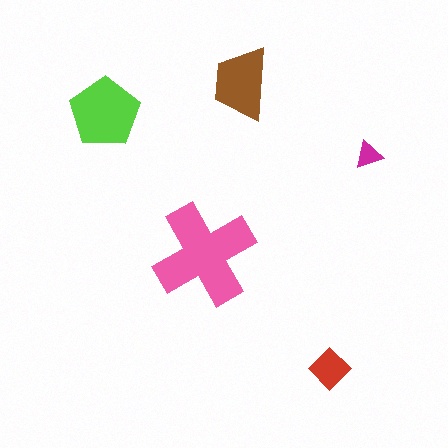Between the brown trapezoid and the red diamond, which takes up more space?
The brown trapezoid.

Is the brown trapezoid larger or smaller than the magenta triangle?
Larger.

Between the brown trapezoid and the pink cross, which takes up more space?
The pink cross.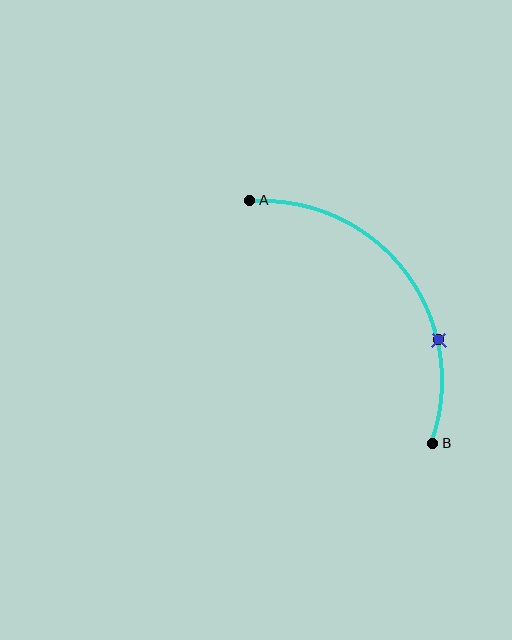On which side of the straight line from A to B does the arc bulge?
The arc bulges above and to the right of the straight line connecting A and B.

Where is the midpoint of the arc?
The arc midpoint is the point on the curve farthest from the straight line joining A and B. It sits above and to the right of that line.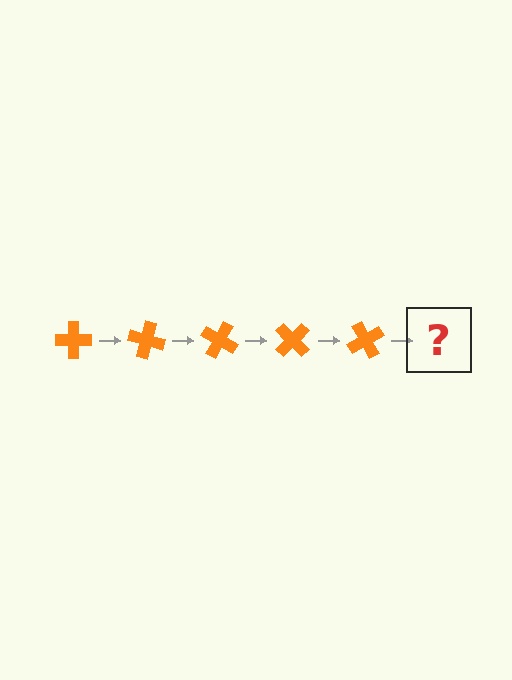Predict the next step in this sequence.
The next step is an orange cross rotated 75 degrees.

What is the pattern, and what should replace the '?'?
The pattern is that the cross rotates 15 degrees each step. The '?' should be an orange cross rotated 75 degrees.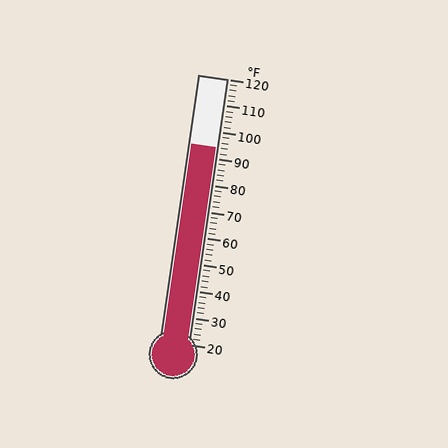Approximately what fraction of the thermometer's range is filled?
The thermometer is filled to approximately 75% of its range.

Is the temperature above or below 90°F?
The temperature is above 90°F.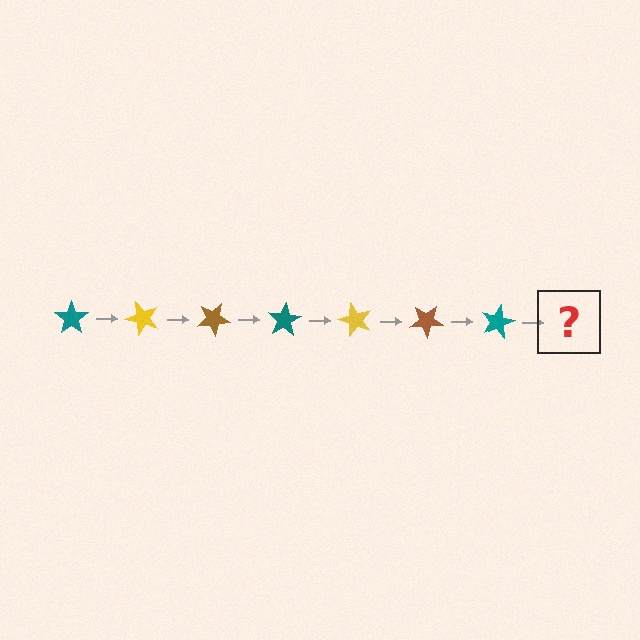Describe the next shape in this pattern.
It should be a yellow star, rotated 350 degrees from the start.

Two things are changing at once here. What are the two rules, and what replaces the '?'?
The two rules are that it rotates 50 degrees each step and the color cycles through teal, yellow, and brown. The '?' should be a yellow star, rotated 350 degrees from the start.